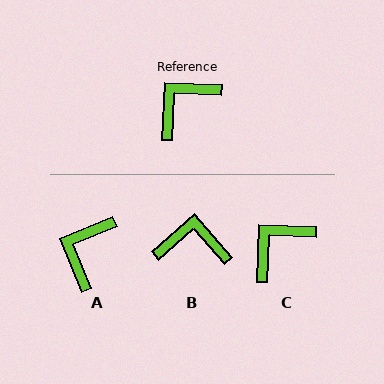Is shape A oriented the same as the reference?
No, it is off by about 25 degrees.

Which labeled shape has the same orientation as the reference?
C.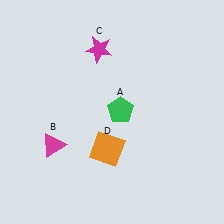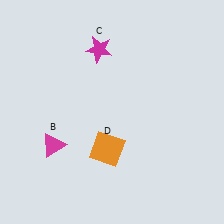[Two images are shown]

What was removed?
The green pentagon (A) was removed in Image 2.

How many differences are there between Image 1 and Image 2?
There is 1 difference between the two images.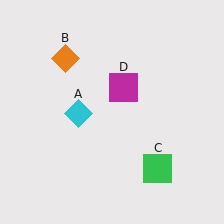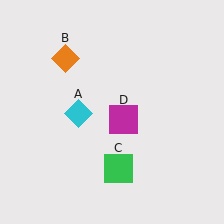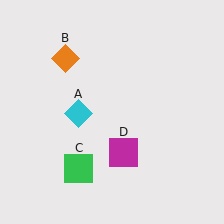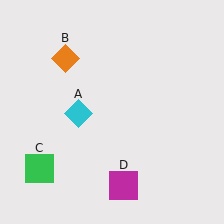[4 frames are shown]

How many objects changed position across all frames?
2 objects changed position: green square (object C), magenta square (object D).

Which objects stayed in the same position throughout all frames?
Cyan diamond (object A) and orange diamond (object B) remained stationary.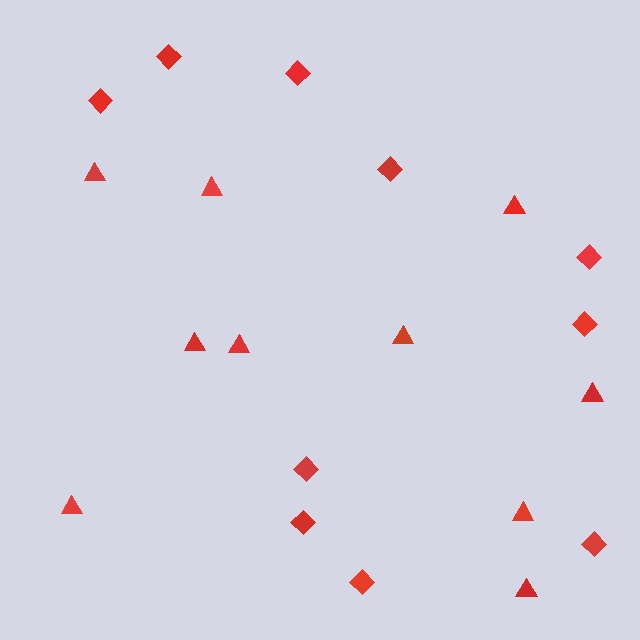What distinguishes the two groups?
There are 2 groups: one group of diamonds (10) and one group of triangles (10).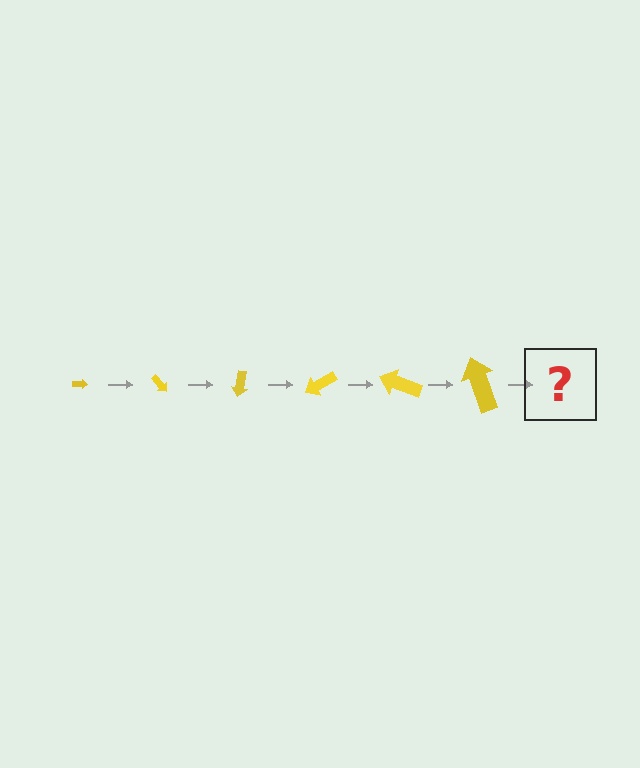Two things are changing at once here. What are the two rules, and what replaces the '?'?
The two rules are that the arrow grows larger each step and it rotates 50 degrees each step. The '?' should be an arrow, larger than the previous one and rotated 300 degrees from the start.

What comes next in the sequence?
The next element should be an arrow, larger than the previous one and rotated 300 degrees from the start.